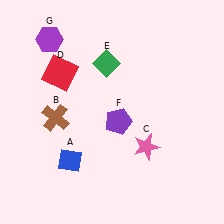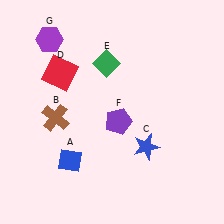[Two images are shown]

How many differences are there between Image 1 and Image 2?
There is 1 difference between the two images.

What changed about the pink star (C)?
In Image 1, C is pink. In Image 2, it changed to blue.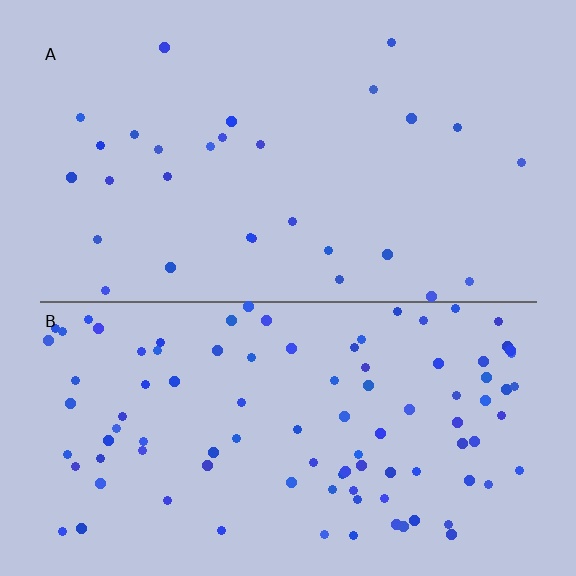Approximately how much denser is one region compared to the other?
Approximately 3.4× — region B over region A.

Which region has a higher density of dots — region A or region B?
B (the bottom).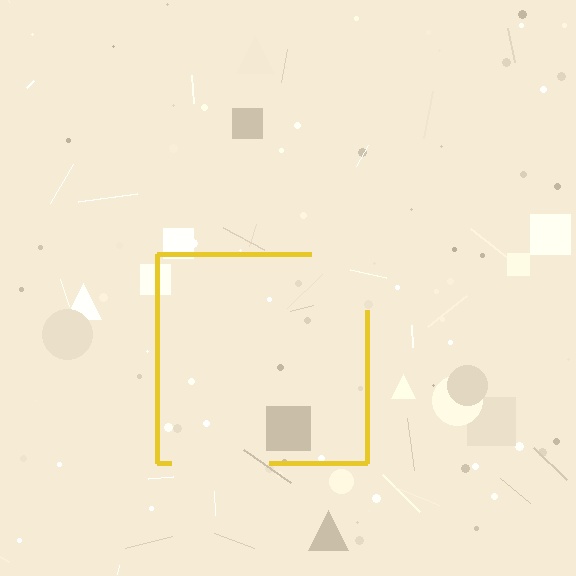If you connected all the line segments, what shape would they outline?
They would outline a square.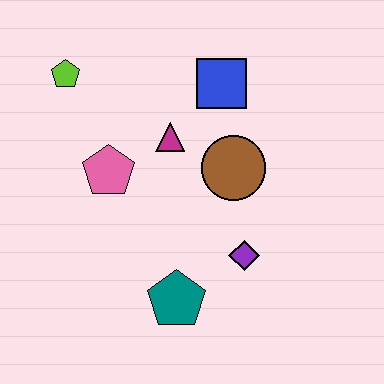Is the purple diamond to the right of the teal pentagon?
Yes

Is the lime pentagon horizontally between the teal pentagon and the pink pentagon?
No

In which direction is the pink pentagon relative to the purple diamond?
The pink pentagon is to the left of the purple diamond.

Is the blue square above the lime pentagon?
No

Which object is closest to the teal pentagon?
The purple diamond is closest to the teal pentagon.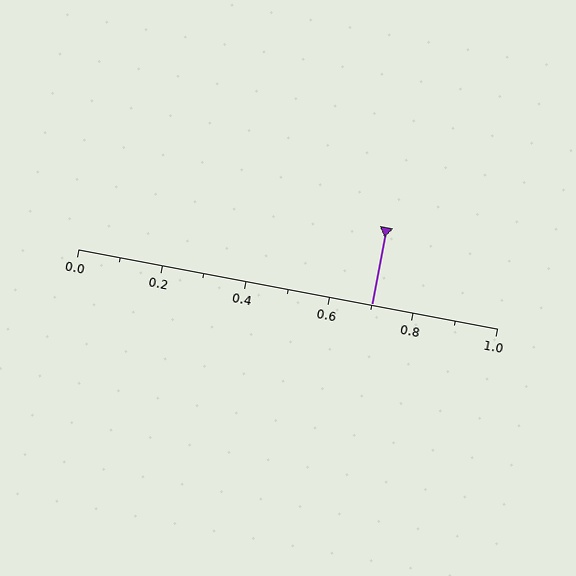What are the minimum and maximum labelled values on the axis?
The axis runs from 0.0 to 1.0.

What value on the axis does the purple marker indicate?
The marker indicates approximately 0.7.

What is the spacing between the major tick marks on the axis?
The major ticks are spaced 0.2 apart.